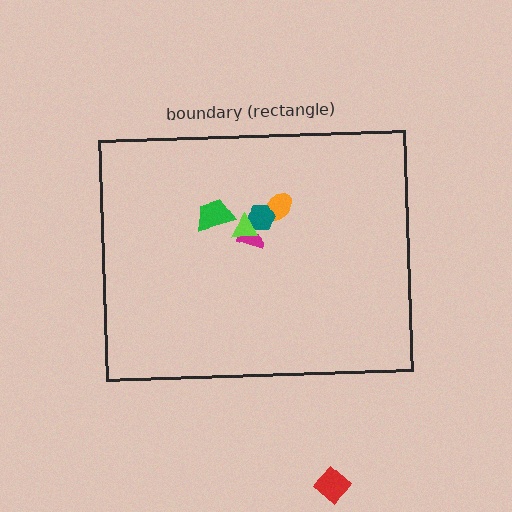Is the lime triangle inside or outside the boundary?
Inside.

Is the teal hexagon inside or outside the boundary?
Inside.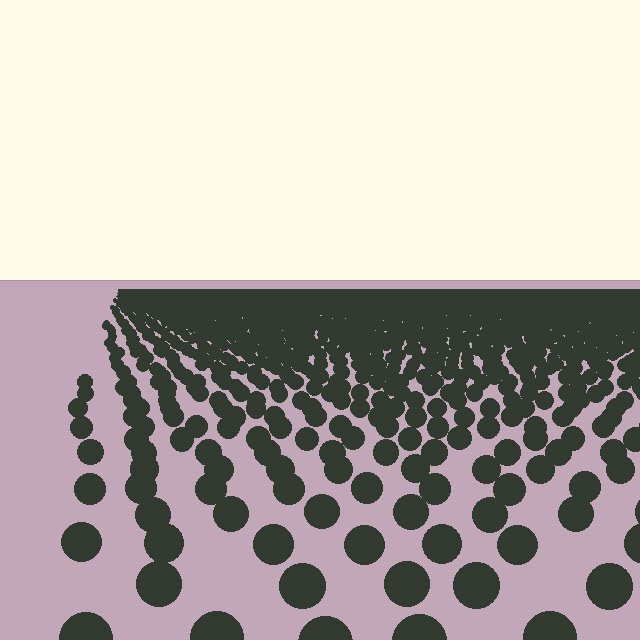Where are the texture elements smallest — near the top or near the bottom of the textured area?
Near the top.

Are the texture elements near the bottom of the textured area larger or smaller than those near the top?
Larger. Near the bottom, elements are closer to the viewer and appear at a bigger on-screen size.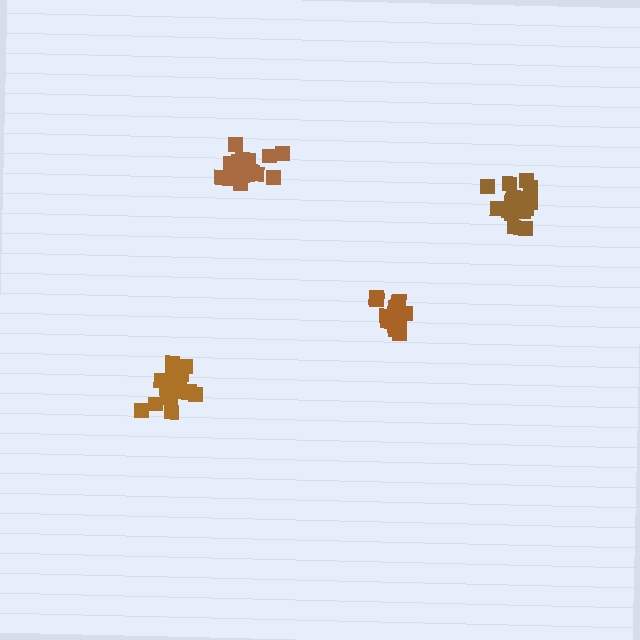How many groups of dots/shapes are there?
There are 4 groups.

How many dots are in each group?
Group 1: 17 dots, Group 2: 19 dots, Group 3: 17 dots, Group 4: 18 dots (71 total).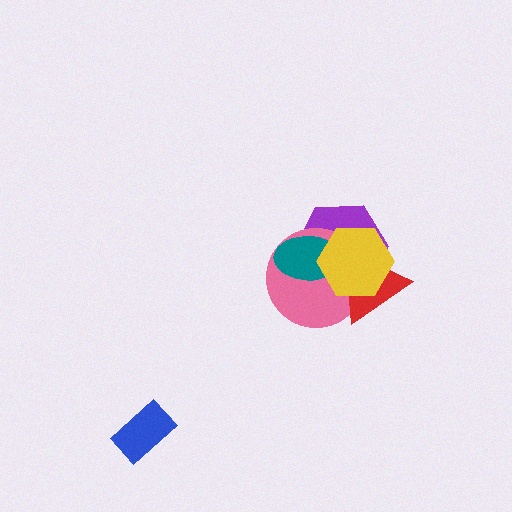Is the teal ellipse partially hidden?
Yes, it is partially covered by another shape.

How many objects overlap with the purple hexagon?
4 objects overlap with the purple hexagon.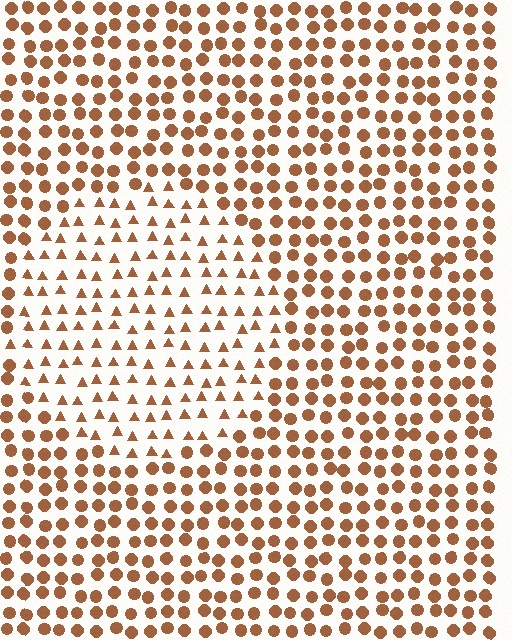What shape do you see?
I see a circle.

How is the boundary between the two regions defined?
The boundary is defined by a change in element shape: triangles inside vs. circles outside. All elements share the same color and spacing.